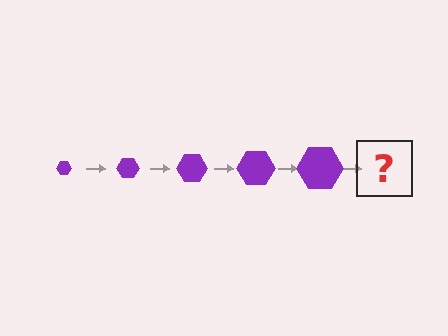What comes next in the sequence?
The next element should be a purple hexagon, larger than the previous one.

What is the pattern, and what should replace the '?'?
The pattern is that the hexagon gets progressively larger each step. The '?' should be a purple hexagon, larger than the previous one.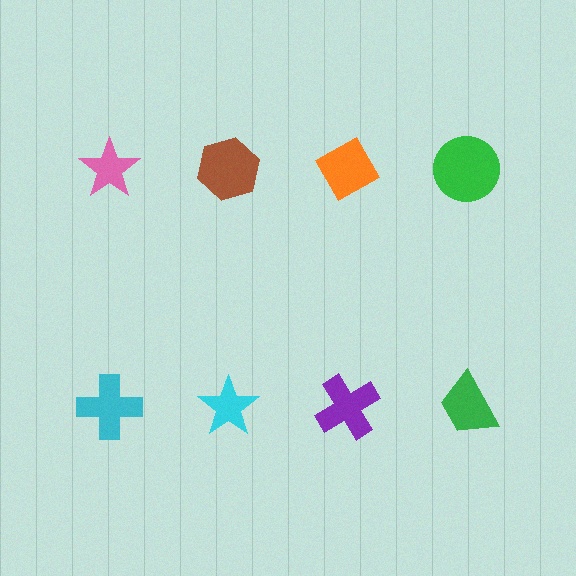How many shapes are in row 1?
4 shapes.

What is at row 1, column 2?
A brown hexagon.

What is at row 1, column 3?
An orange diamond.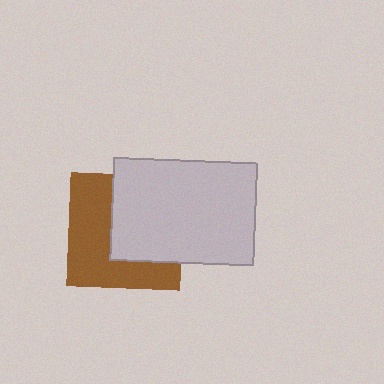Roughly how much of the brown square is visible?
About half of it is visible (roughly 52%).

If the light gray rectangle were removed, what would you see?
You would see the complete brown square.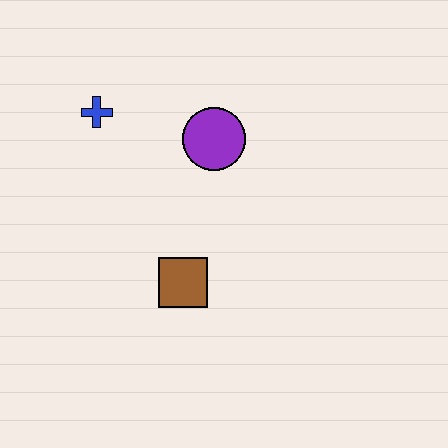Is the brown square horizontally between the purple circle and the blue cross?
Yes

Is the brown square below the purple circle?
Yes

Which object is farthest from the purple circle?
The brown square is farthest from the purple circle.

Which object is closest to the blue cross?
The purple circle is closest to the blue cross.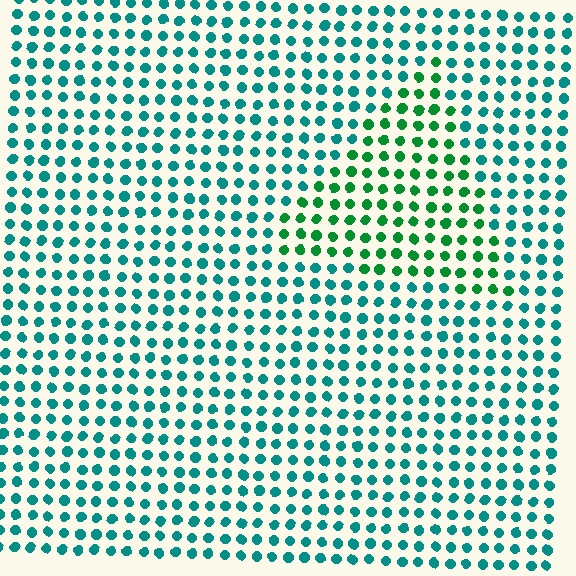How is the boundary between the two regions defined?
The boundary is defined purely by a slight shift in hue (about 38 degrees). Spacing, size, and orientation are identical on both sides.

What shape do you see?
I see a triangle.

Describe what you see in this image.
The image is filled with small teal elements in a uniform arrangement. A triangle-shaped region is visible where the elements are tinted to a slightly different hue, forming a subtle color boundary.